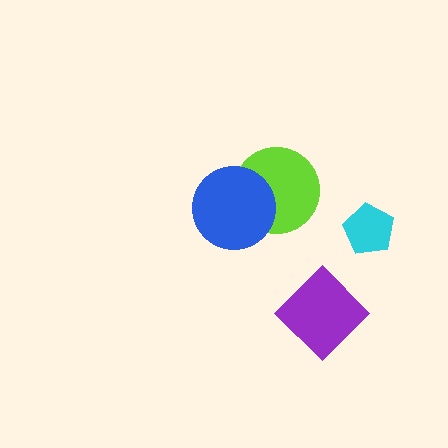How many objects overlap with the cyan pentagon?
0 objects overlap with the cyan pentagon.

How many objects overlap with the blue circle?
1 object overlaps with the blue circle.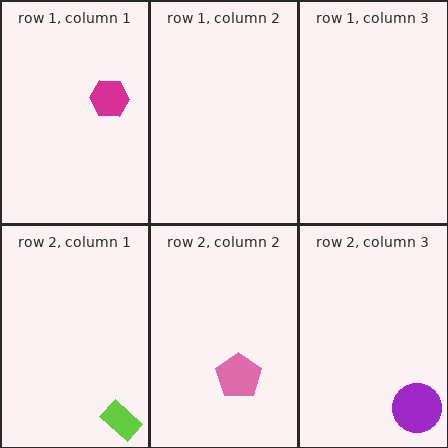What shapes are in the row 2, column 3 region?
The purple circle.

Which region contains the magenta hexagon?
The row 1, column 1 region.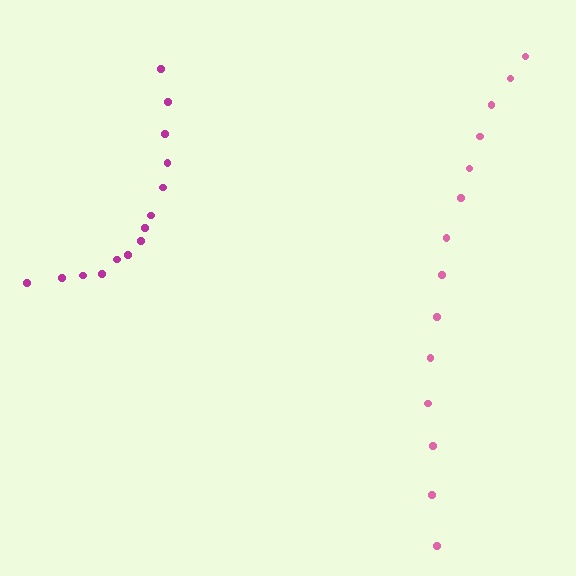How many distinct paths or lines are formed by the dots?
There are 2 distinct paths.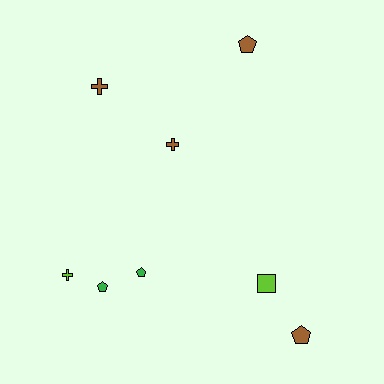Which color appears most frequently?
Brown, with 4 objects.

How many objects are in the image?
There are 8 objects.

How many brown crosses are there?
There are 2 brown crosses.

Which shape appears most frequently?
Pentagon, with 4 objects.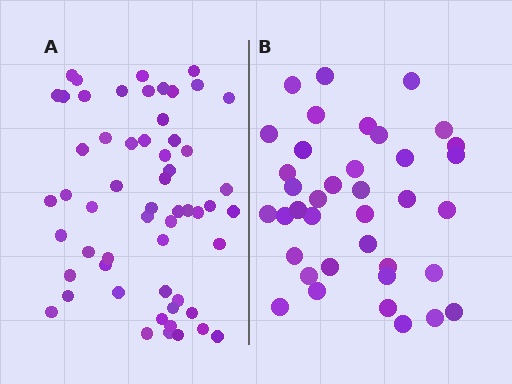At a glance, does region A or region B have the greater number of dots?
Region A (the left region) has more dots.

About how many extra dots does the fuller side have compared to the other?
Region A has approximately 20 more dots than region B.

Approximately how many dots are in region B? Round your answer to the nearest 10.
About 40 dots. (The exact count is 38, which rounds to 40.)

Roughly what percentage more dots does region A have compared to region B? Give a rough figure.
About 50% more.